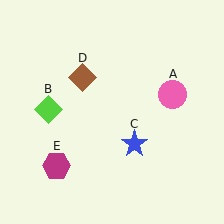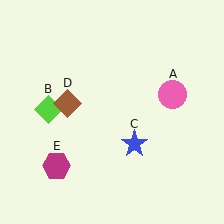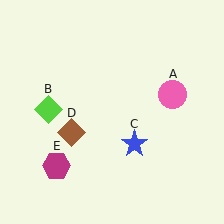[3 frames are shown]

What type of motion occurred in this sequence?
The brown diamond (object D) rotated counterclockwise around the center of the scene.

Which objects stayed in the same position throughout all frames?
Pink circle (object A) and lime diamond (object B) and blue star (object C) and magenta hexagon (object E) remained stationary.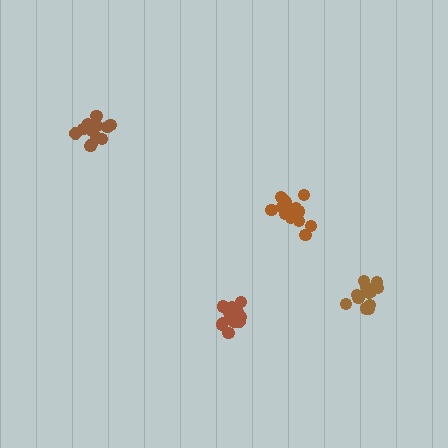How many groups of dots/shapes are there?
There are 4 groups.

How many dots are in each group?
Group 1: 15 dots, Group 2: 14 dots, Group 3: 17 dots, Group 4: 15 dots (61 total).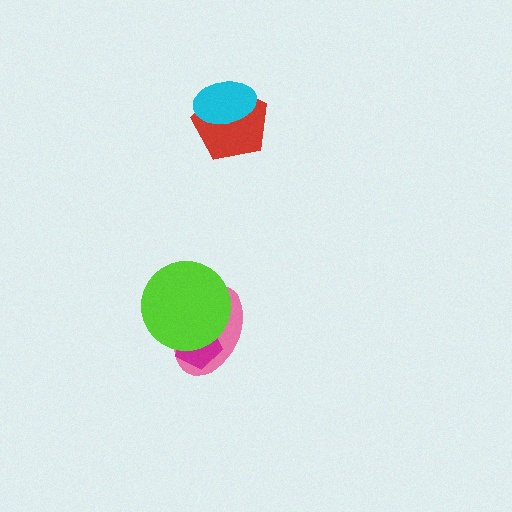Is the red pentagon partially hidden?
Yes, it is partially covered by another shape.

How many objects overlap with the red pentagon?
1 object overlaps with the red pentagon.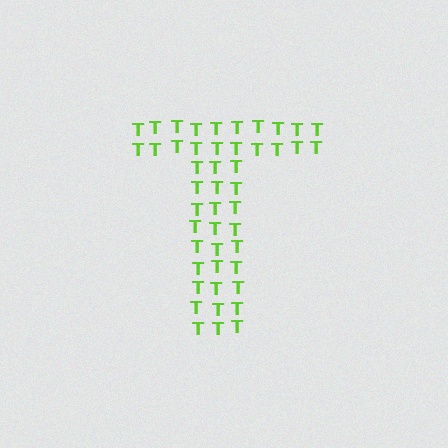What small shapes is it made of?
It is made of small letter T's.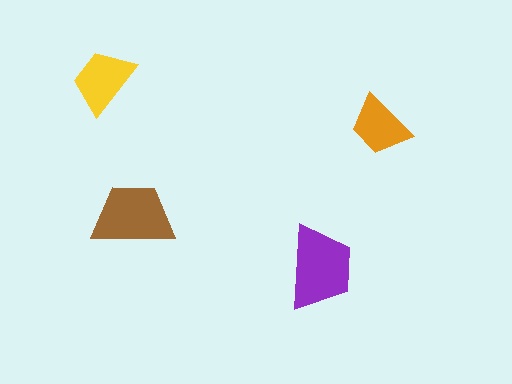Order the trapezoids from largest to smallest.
the purple one, the brown one, the yellow one, the orange one.